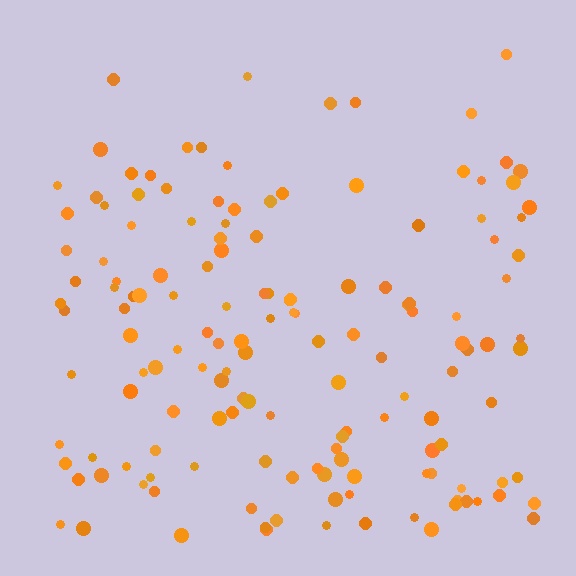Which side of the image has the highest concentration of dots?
The bottom.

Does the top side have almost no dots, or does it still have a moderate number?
Still a moderate number, just noticeably fewer than the bottom.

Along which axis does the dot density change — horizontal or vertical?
Vertical.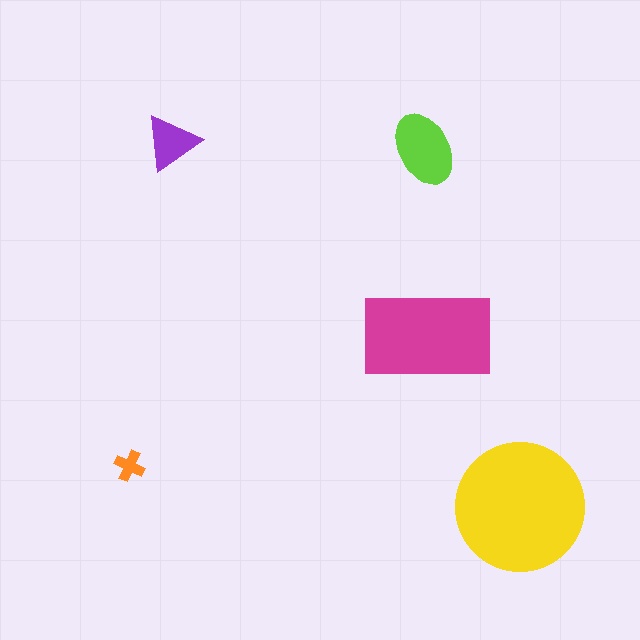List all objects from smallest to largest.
The orange cross, the purple triangle, the lime ellipse, the magenta rectangle, the yellow circle.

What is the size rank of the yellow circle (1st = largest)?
1st.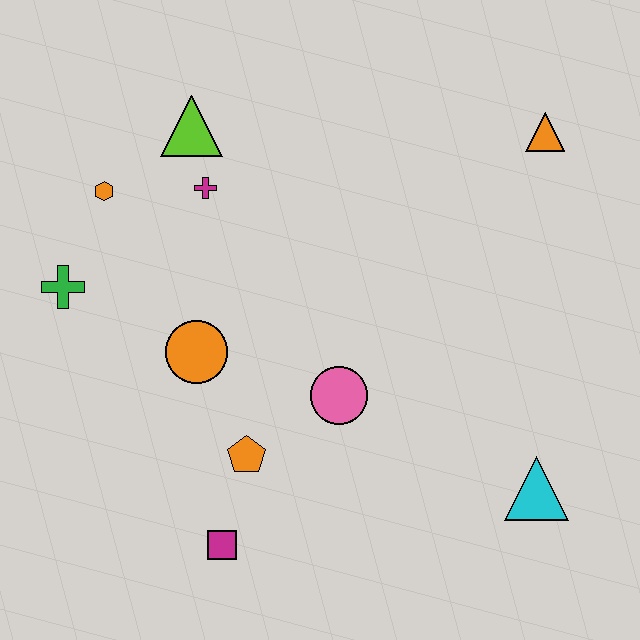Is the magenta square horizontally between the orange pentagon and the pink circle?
No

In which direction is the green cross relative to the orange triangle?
The green cross is to the left of the orange triangle.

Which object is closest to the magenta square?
The orange pentagon is closest to the magenta square.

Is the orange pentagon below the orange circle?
Yes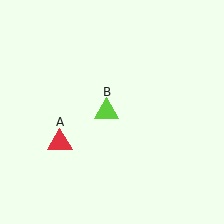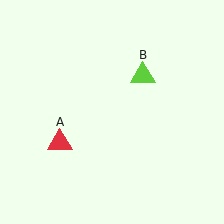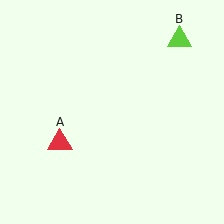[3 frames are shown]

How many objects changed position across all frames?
1 object changed position: lime triangle (object B).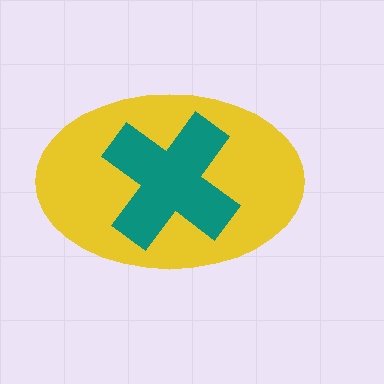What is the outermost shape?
The yellow ellipse.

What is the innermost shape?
The teal cross.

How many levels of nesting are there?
2.